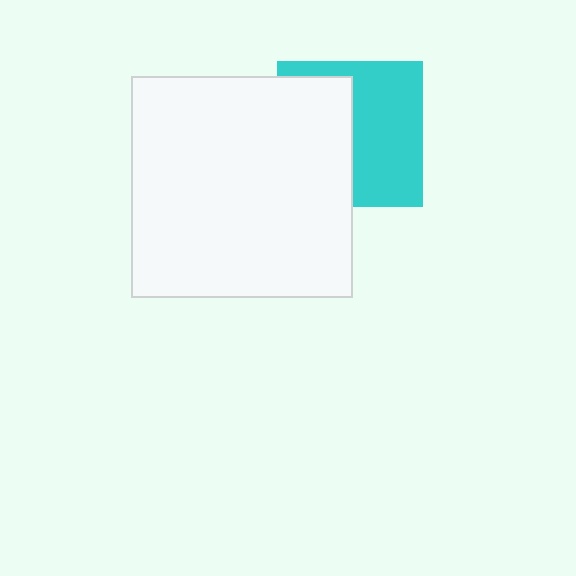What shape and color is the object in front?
The object in front is a white square.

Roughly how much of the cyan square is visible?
About half of it is visible (roughly 53%).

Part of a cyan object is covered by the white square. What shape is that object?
It is a square.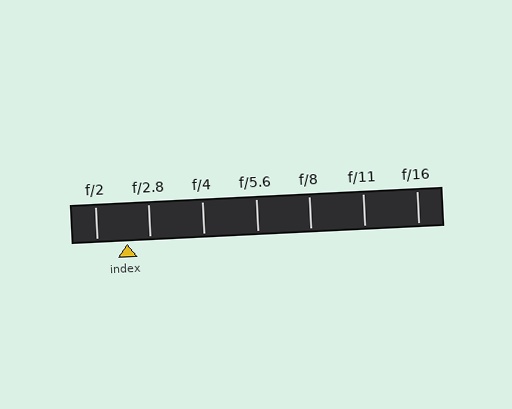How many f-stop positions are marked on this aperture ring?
There are 7 f-stop positions marked.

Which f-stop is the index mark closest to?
The index mark is closest to f/2.8.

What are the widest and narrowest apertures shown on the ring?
The widest aperture shown is f/2 and the narrowest is f/16.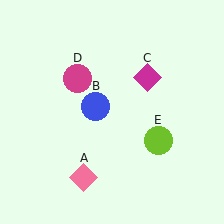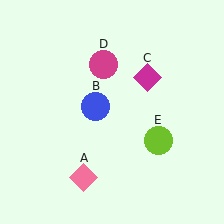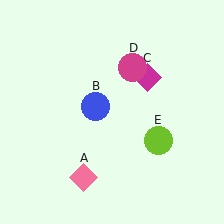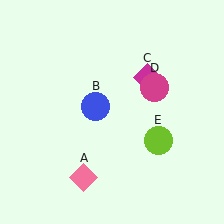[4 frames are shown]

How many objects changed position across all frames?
1 object changed position: magenta circle (object D).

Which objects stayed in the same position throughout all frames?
Pink diamond (object A) and blue circle (object B) and magenta diamond (object C) and lime circle (object E) remained stationary.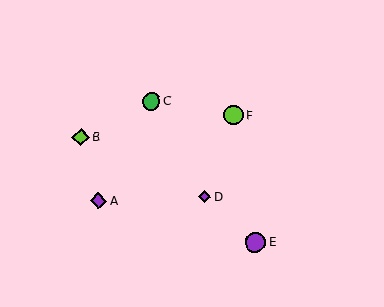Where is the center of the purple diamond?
The center of the purple diamond is at (205, 197).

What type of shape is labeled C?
Shape C is a green circle.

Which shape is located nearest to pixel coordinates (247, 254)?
The purple circle (labeled E) at (256, 242) is nearest to that location.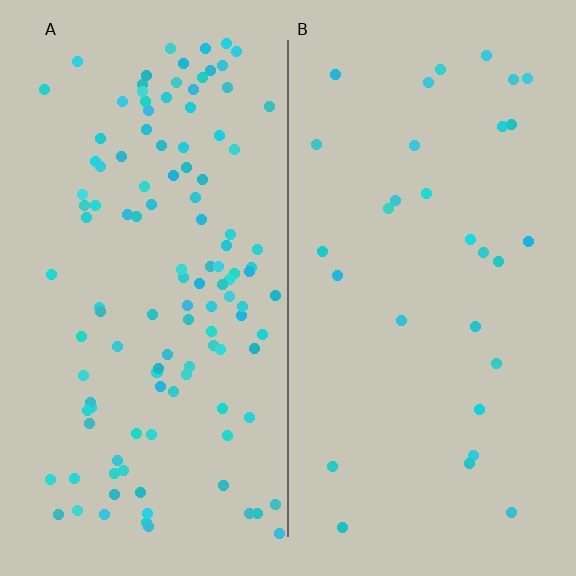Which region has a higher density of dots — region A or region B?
A (the left).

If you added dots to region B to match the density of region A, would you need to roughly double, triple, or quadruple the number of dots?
Approximately quadruple.